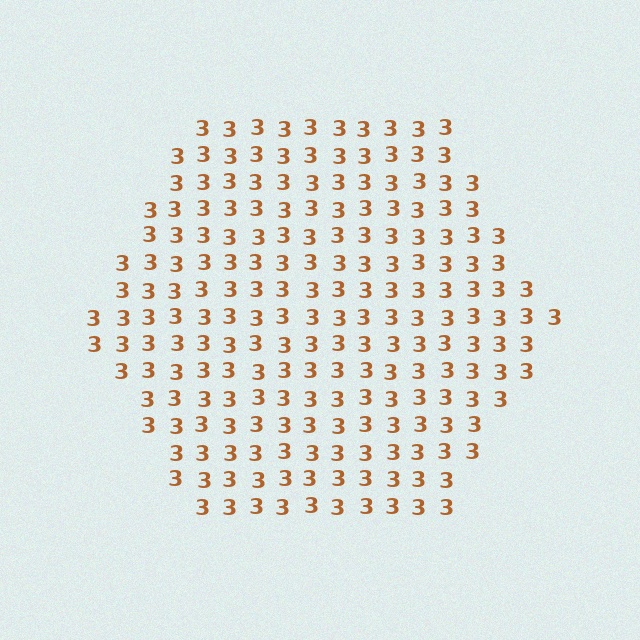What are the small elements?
The small elements are digit 3's.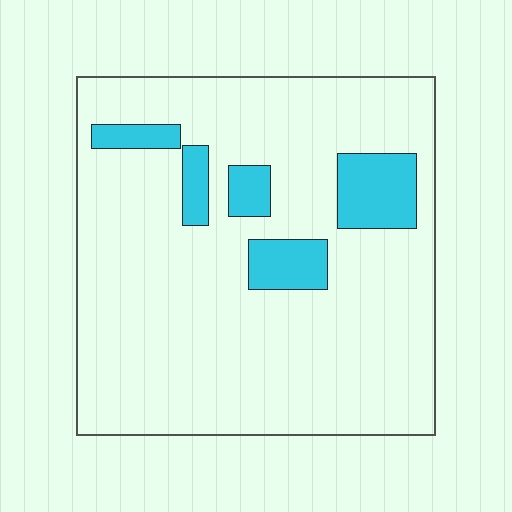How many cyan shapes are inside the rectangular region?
5.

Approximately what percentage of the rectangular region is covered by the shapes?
Approximately 15%.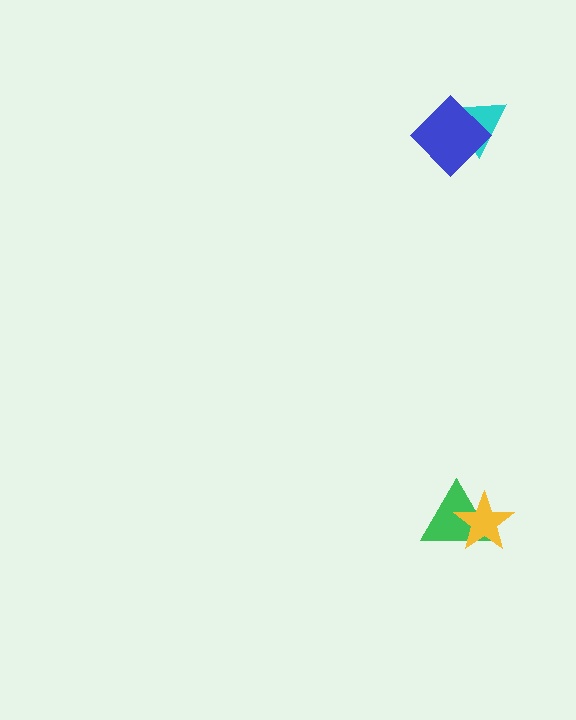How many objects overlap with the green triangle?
1 object overlaps with the green triangle.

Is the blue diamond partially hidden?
No, no other shape covers it.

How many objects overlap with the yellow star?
1 object overlaps with the yellow star.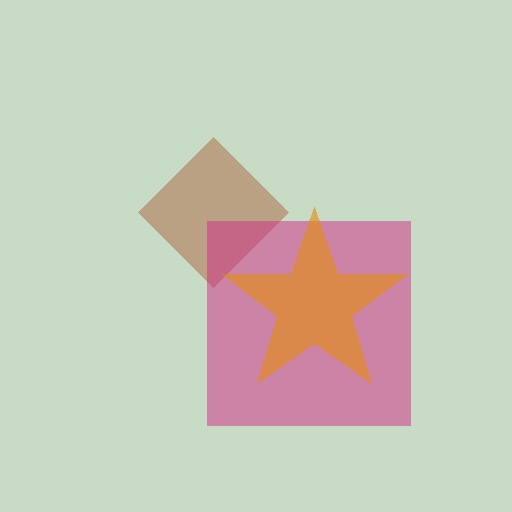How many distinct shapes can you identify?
There are 3 distinct shapes: a brown diamond, a magenta square, an orange star.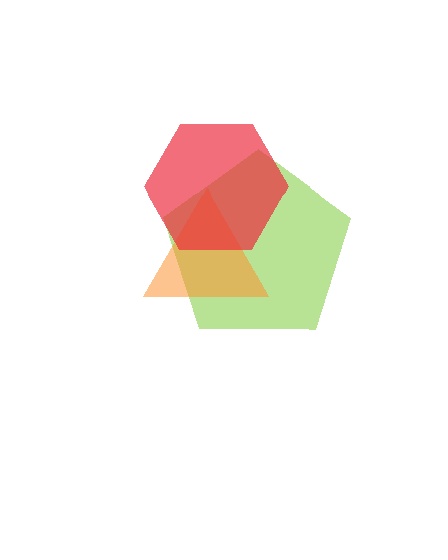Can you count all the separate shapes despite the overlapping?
Yes, there are 3 separate shapes.